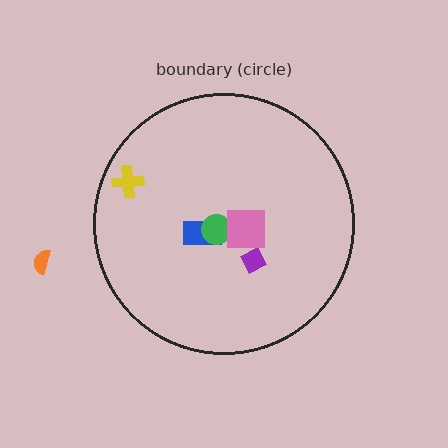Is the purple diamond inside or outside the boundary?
Inside.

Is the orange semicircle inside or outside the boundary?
Outside.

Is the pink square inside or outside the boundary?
Inside.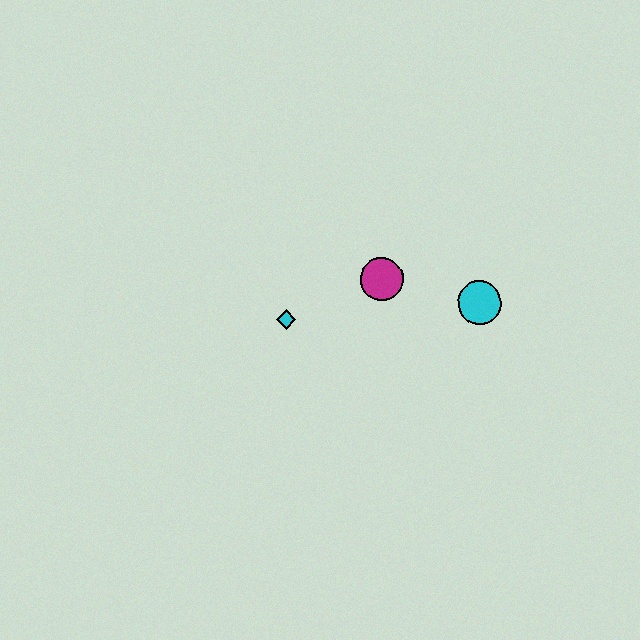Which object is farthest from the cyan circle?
The cyan diamond is farthest from the cyan circle.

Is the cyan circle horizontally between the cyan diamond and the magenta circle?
No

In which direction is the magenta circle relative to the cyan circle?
The magenta circle is to the left of the cyan circle.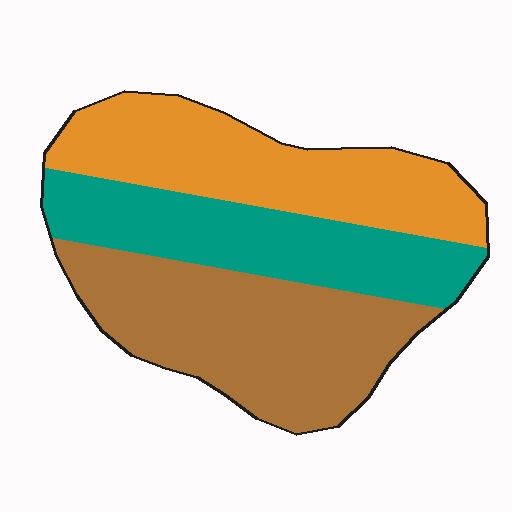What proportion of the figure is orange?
Orange covers about 35% of the figure.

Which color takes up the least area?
Teal, at roughly 30%.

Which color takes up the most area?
Brown, at roughly 40%.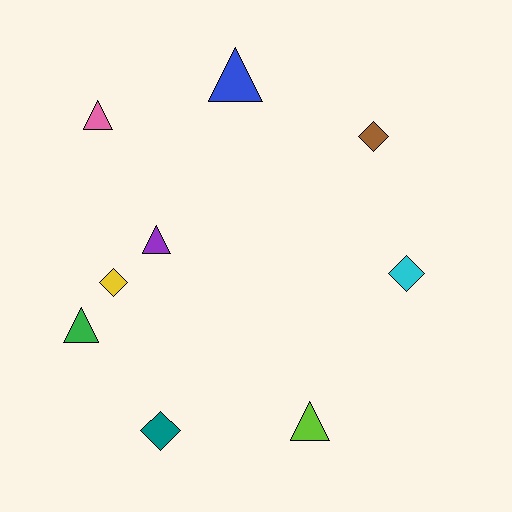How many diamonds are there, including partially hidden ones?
There are 4 diamonds.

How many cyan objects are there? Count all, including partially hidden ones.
There is 1 cyan object.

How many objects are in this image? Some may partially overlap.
There are 9 objects.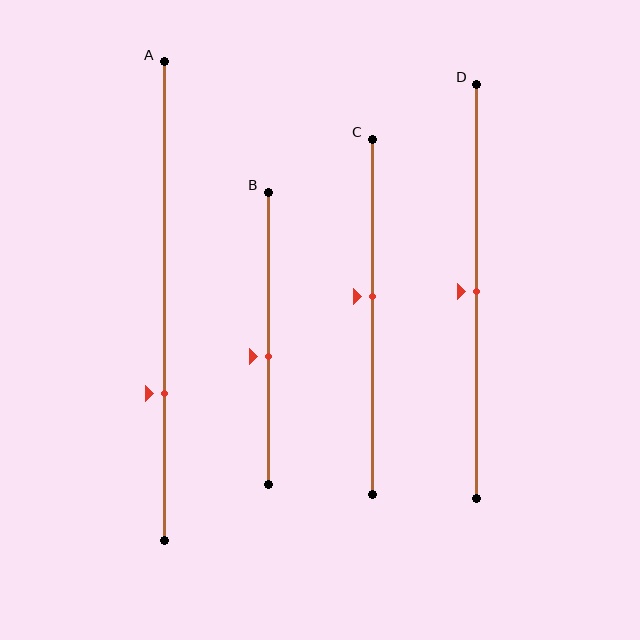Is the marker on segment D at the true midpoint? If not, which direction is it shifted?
Yes, the marker on segment D is at the true midpoint.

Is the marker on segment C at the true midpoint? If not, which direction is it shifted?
No, the marker on segment C is shifted upward by about 6% of the segment length.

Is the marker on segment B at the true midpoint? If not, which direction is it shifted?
No, the marker on segment B is shifted downward by about 6% of the segment length.